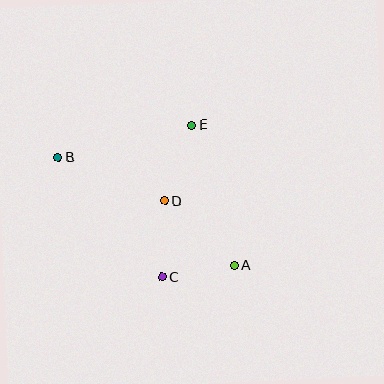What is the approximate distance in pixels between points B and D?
The distance between B and D is approximately 115 pixels.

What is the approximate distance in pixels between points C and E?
The distance between C and E is approximately 155 pixels.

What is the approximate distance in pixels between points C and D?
The distance between C and D is approximately 76 pixels.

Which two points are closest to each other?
Points A and C are closest to each other.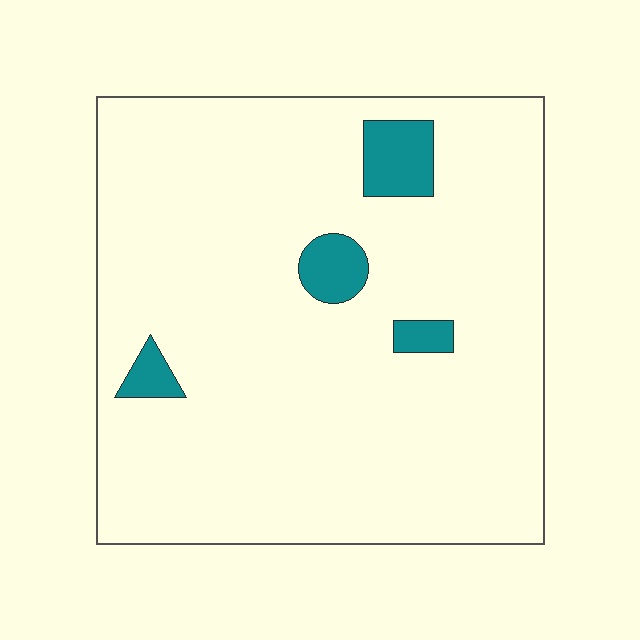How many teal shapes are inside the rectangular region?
4.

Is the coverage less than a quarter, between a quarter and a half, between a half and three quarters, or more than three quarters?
Less than a quarter.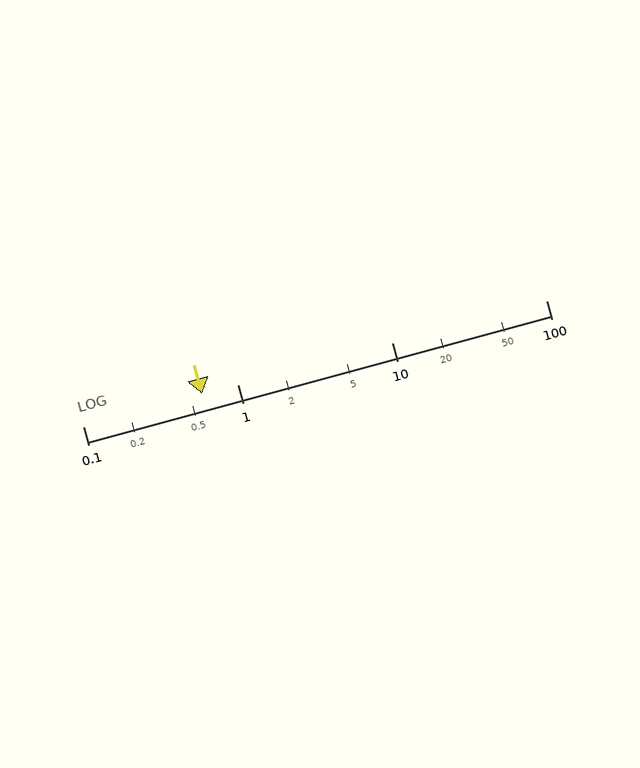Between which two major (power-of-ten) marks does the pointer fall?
The pointer is between 0.1 and 1.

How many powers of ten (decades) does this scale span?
The scale spans 3 decades, from 0.1 to 100.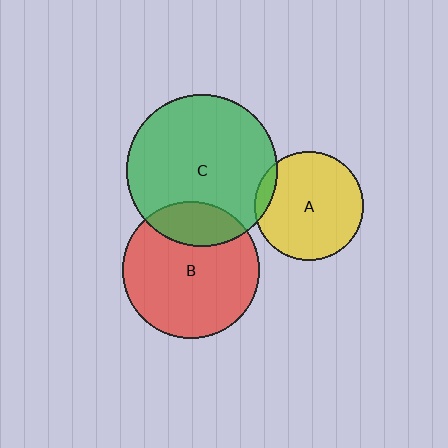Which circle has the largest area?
Circle C (green).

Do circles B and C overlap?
Yes.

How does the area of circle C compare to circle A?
Approximately 1.9 times.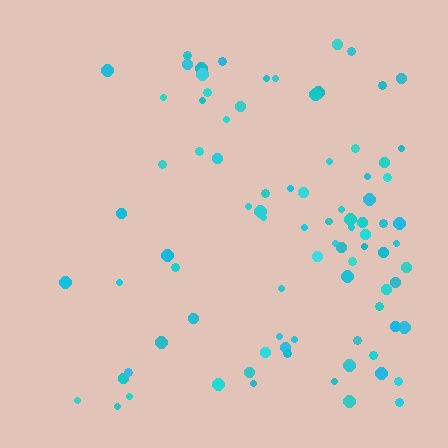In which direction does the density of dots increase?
From left to right, with the right side densest.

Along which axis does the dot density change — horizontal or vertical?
Horizontal.